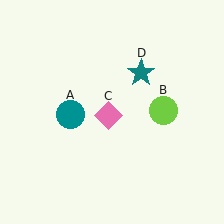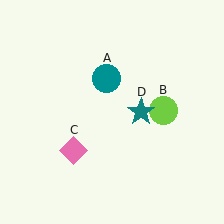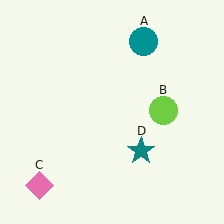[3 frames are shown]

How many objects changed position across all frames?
3 objects changed position: teal circle (object A), pink diamond (object C), teal star (object D).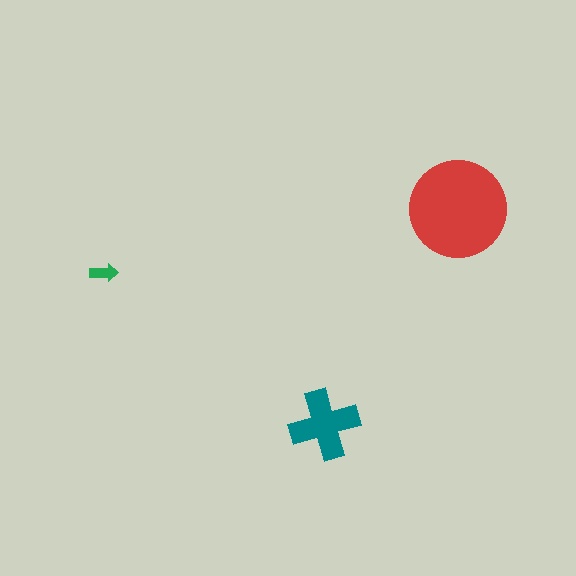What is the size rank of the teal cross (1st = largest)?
2nd.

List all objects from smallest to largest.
The green arrow, the teal cross, the red circle.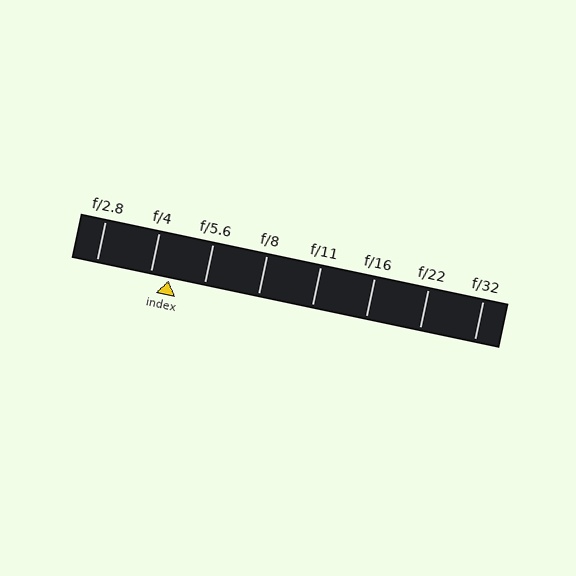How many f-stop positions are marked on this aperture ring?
There are 8 f-stop positions marked.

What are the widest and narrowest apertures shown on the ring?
The widest aperture shown is f/2.8 and the narrowest is f/32.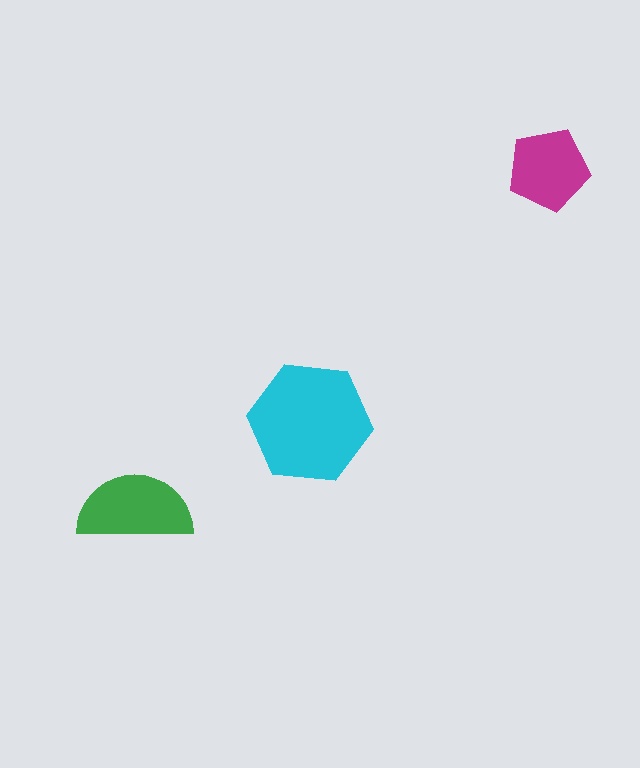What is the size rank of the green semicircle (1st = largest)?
2nd.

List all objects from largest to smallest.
The cyan hexagon, the green semicircle, the magenta pentagon.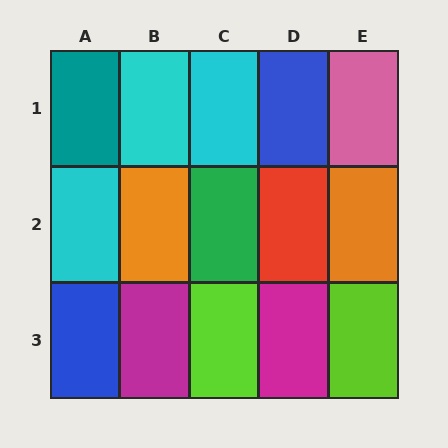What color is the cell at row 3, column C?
Lime.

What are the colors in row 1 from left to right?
Teal, cyan, cyan, blue, pink.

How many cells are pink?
1 cell is pink.